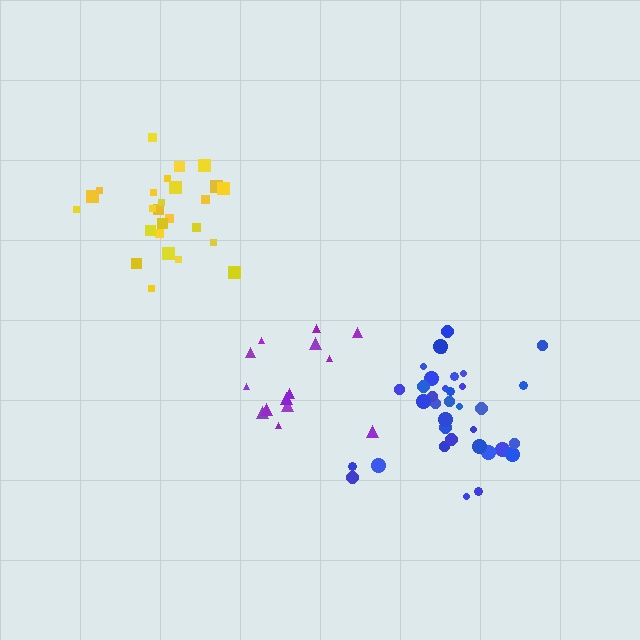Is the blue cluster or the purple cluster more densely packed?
Blue.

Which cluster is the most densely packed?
Blue.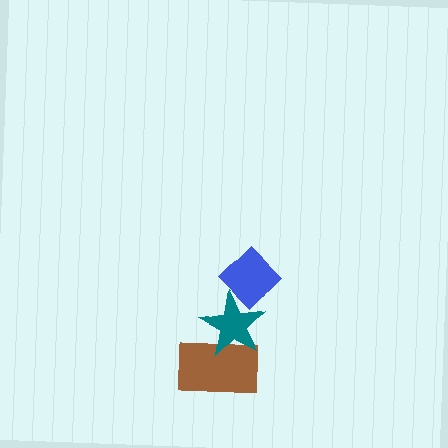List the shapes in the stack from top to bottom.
From top to bottom: the blue diamond, the teal star, the brown rectangle.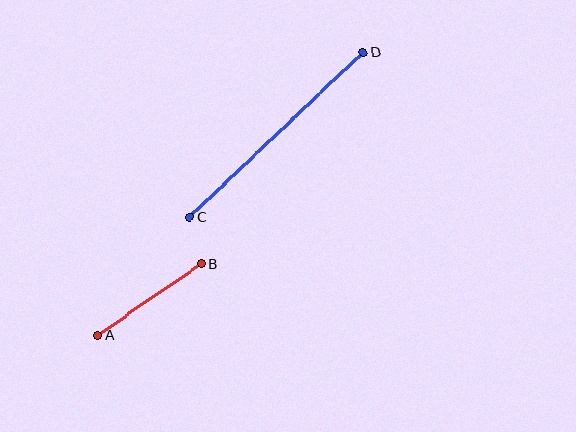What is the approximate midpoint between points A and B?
The midpoint is at approximately (149, 300) pixels.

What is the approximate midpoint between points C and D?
The midpoint is at approximately (277, 135) pixels.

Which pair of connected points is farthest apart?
Points C and D are farthest apart.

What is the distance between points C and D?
The distance is approximately 239 pixels.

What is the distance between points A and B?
The distance is approximately 126 pixels.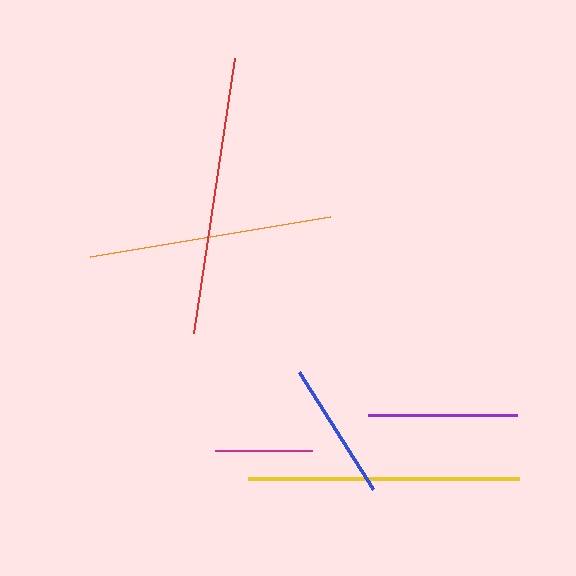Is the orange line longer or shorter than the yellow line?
The yellow line is longer than the orange line.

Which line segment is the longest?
The red line is the longest at approximately 278 pixels.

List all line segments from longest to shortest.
From longest to shortest: red, yellow, orange, purple, blue, magenta.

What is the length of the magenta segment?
The magenta segment is approximately 97 pixels long.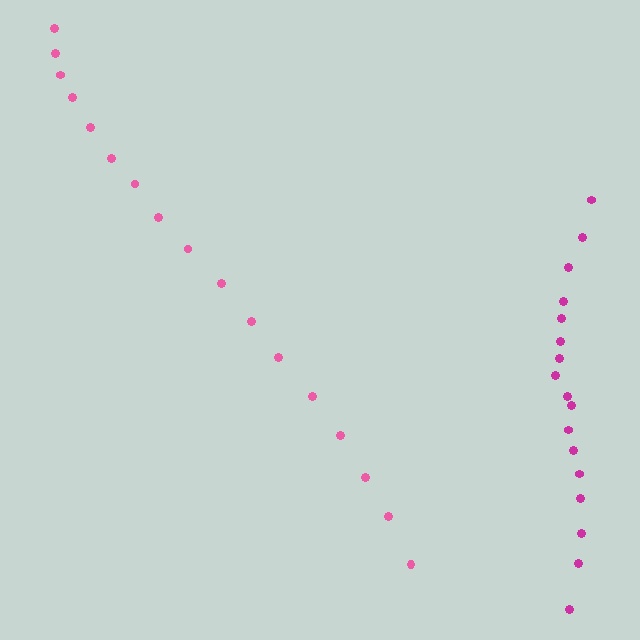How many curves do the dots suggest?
There are 2 distinct paths.